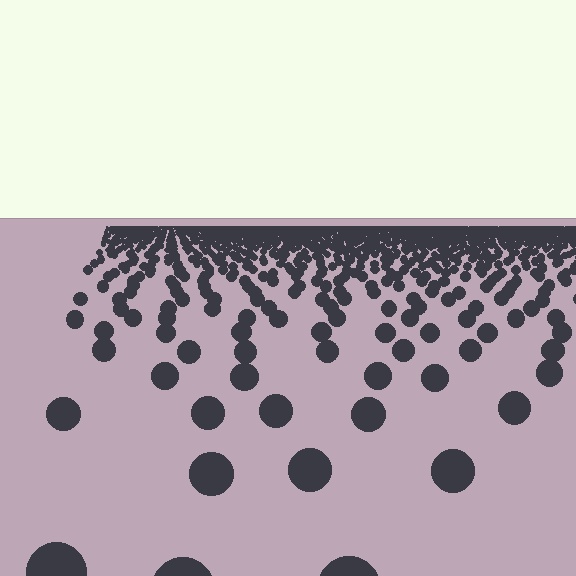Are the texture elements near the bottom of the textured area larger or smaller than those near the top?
Larger. Near the bottom, elements are closer to the viewer and appear at a bigger on-screen size.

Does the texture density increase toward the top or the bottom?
Density increases toward the top.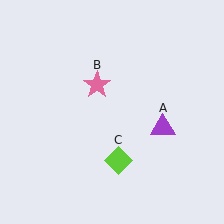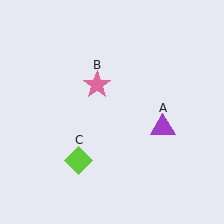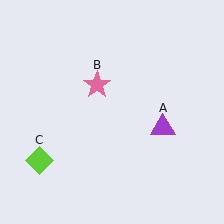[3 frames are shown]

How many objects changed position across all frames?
1 object changed position: lime diamond (object C).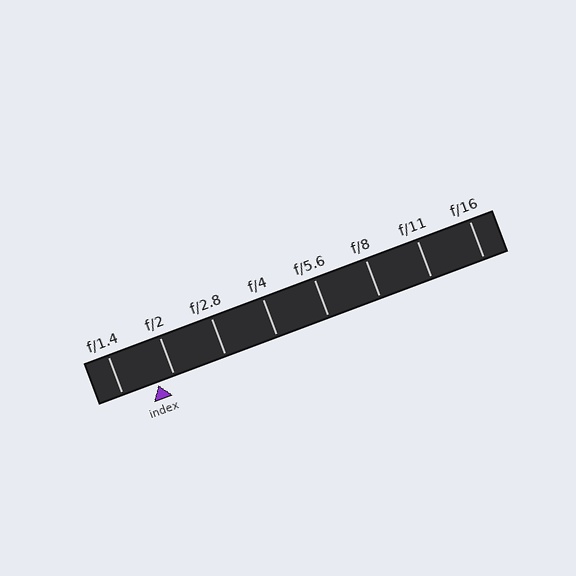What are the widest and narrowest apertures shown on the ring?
The widest aperture shown is f/1.4 and the narrowest is f/16.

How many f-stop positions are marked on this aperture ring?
There are 8 f-stop positions marked.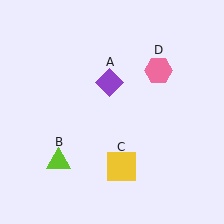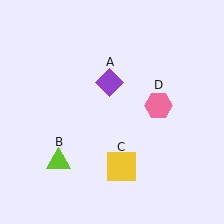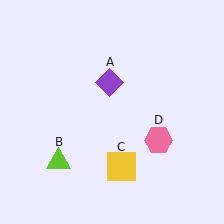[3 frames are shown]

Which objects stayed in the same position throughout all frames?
Purple diamond (object A) and lime triangle (object B) and yellow square (object C) remained stationary.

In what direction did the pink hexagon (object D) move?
The pink hexagon (object D) moved down.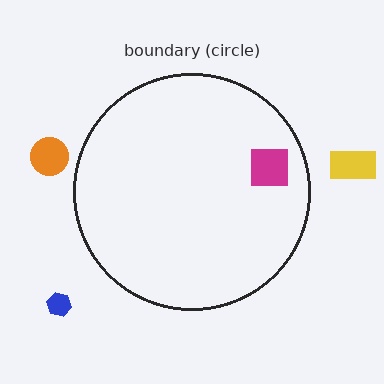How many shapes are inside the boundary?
1 inside, 3 outside.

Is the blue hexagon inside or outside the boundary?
Outside.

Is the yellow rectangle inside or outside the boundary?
Outside.